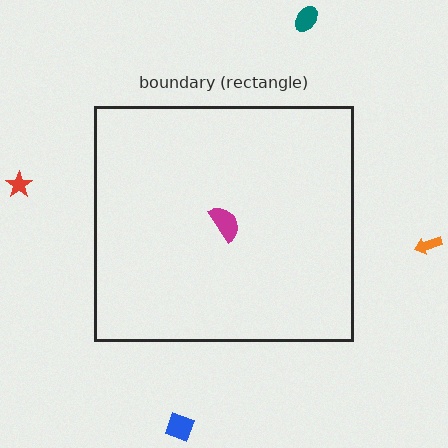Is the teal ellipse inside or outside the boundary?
Outside.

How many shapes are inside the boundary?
1 inside, 4 outside.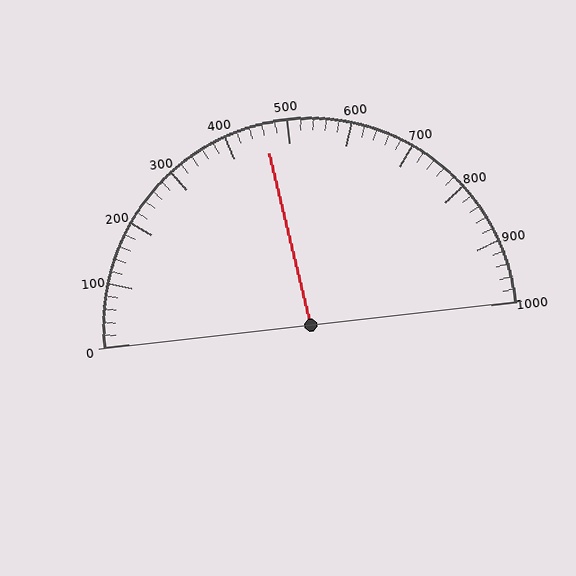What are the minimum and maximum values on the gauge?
The gauge ranges from 0 to 1000.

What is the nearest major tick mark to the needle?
The nearest major tick mark is 500.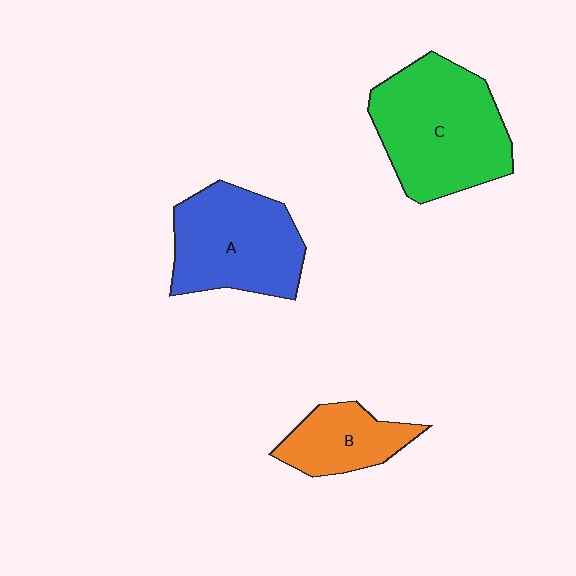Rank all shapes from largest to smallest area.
From largest to smallest: C (green), A (blue), B (orange).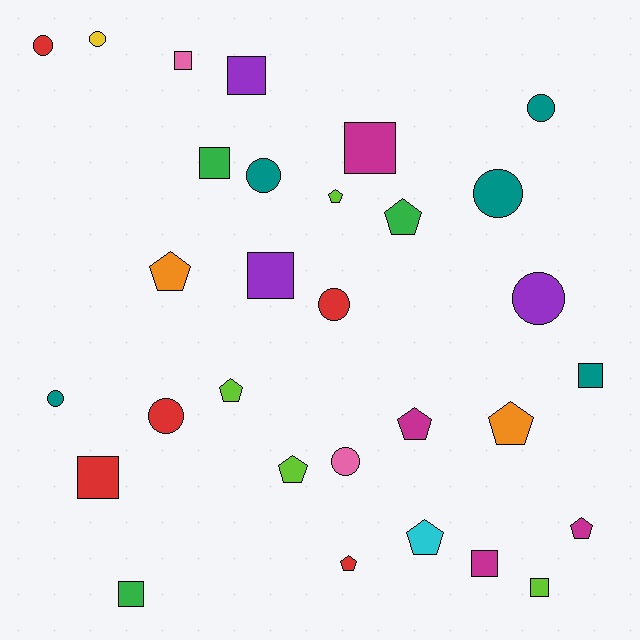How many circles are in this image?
There are 10 circles.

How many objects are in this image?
There are 30 objects.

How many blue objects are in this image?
There are no blue objects.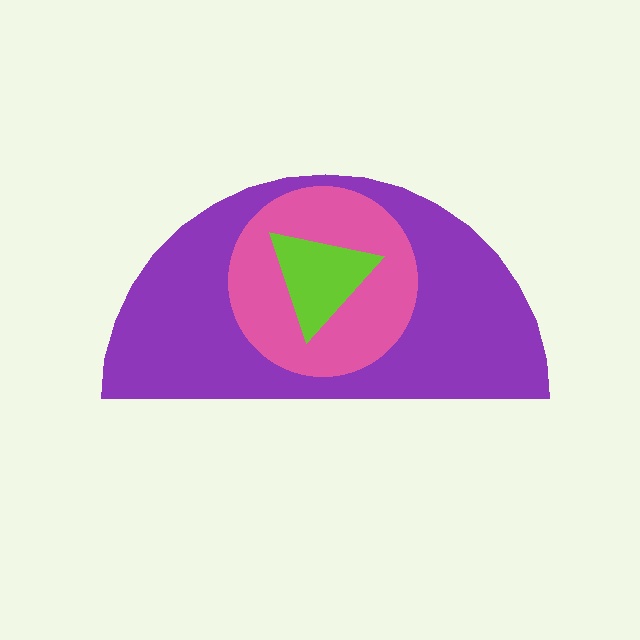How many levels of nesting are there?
3.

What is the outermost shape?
The purple semicircle.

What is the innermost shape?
The lime triangle.